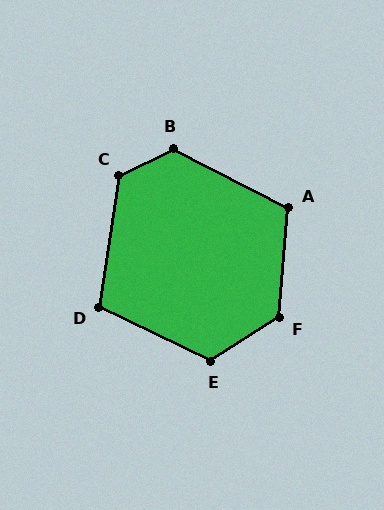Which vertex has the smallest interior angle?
D, at approximately 106 degrees.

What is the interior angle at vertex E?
Approximately 122 degrees (obtuse).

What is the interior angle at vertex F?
Approximately 127 degrees (obtuse).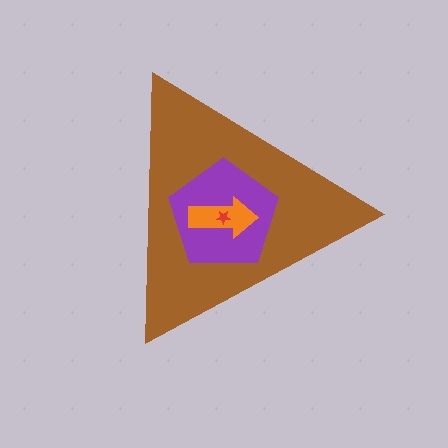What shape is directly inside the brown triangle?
The purple pentagon.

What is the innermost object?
The red star.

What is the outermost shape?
The brown triangle.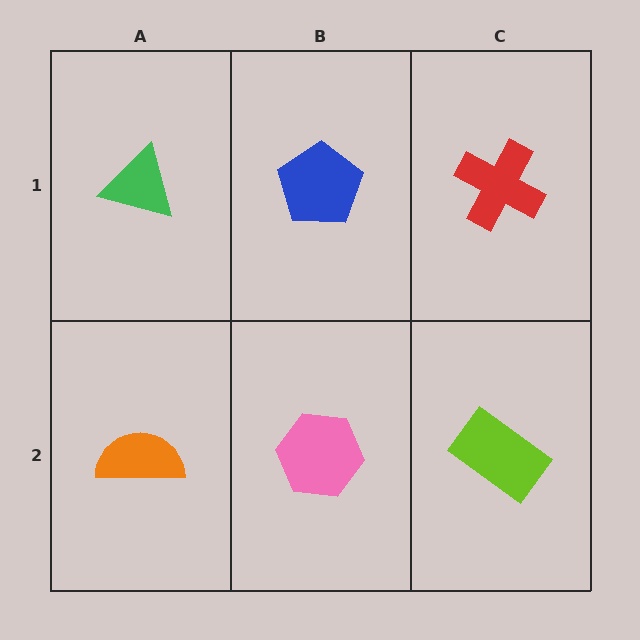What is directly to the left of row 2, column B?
An orange semicircle.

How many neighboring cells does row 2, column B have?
3.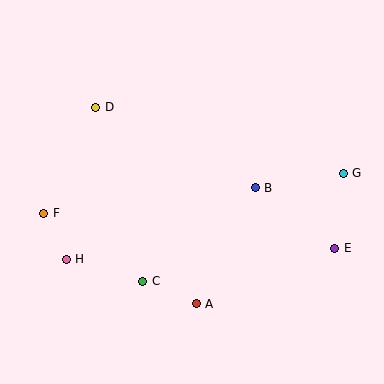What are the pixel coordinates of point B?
Point B is at (255, 188).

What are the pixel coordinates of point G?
Point G is at (343, 173).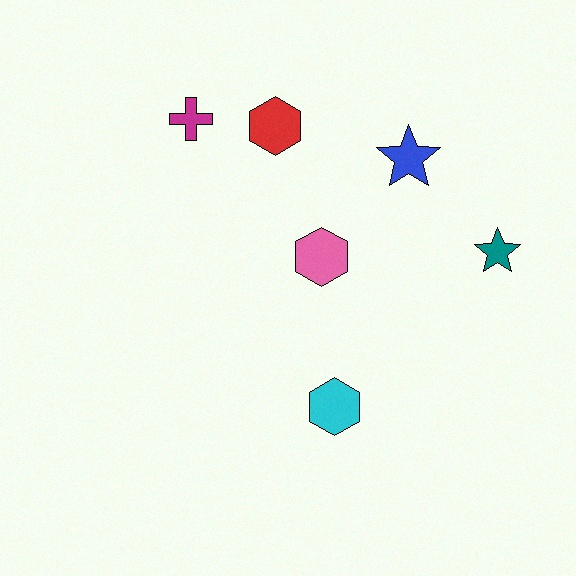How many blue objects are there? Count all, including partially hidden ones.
There is 1 blue object.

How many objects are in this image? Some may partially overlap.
There are 6 objects.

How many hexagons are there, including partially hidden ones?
There are 3 hexagons.